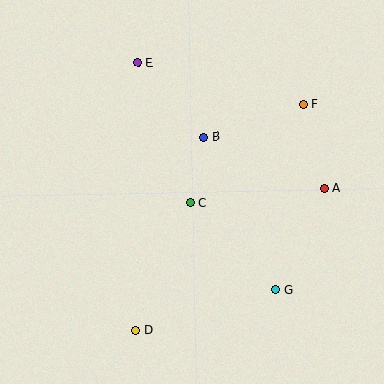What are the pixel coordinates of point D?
Point D is at (135, 330).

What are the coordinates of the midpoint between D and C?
The midpoint between D and C is at (163, 267).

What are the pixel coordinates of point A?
Point A is at (324, 189).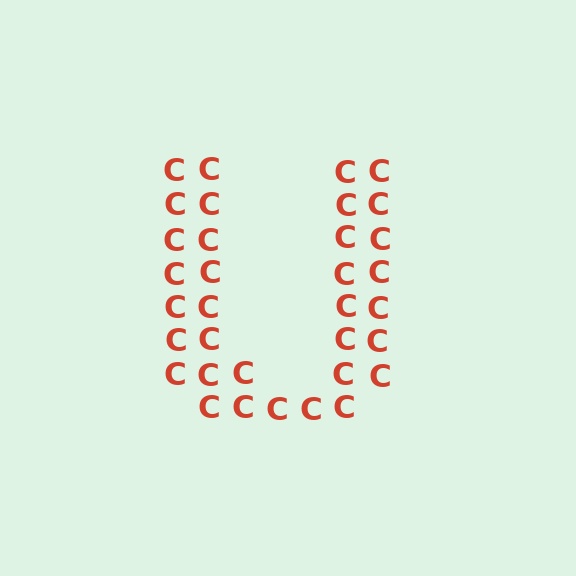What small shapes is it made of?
It is made of small letter C's.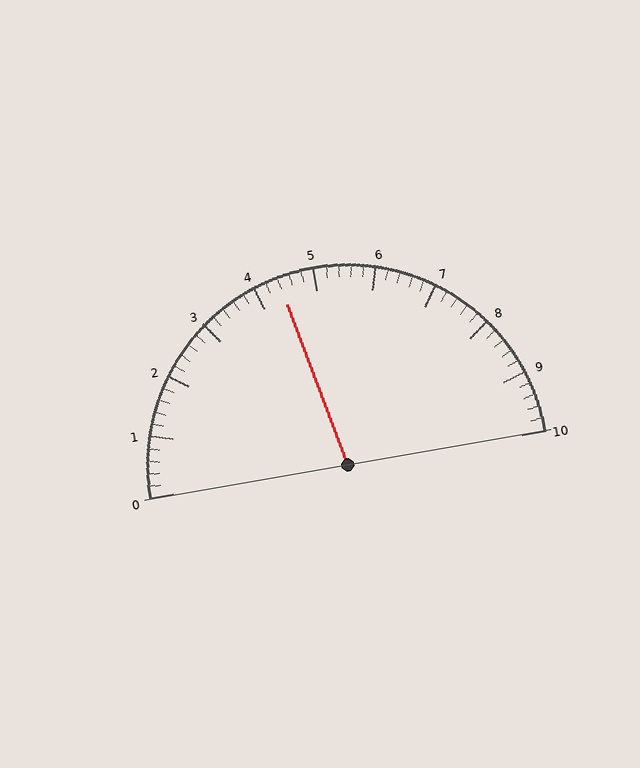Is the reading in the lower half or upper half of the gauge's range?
The reading is in the lower half of the range (0 to 10).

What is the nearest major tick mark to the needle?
The nearest major tick mark is 4.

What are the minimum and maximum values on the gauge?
The gauge ranges from 0 to 10.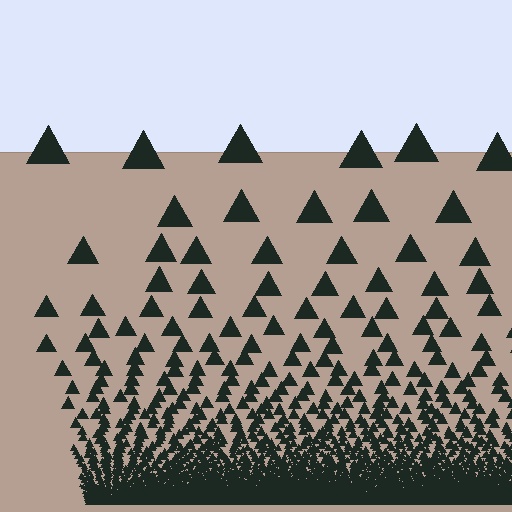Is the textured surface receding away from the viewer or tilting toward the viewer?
The surface appears to tilt toward the viewer. Texture elements get larger and sparser toward the top.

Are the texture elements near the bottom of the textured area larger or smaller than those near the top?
Smaller. The gradient is inverted — elements near the bottom are smaller and denser.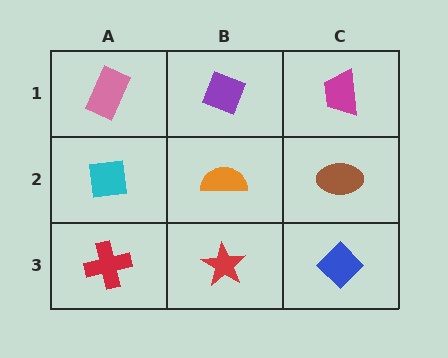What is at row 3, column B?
A red star.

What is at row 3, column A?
A red cross.